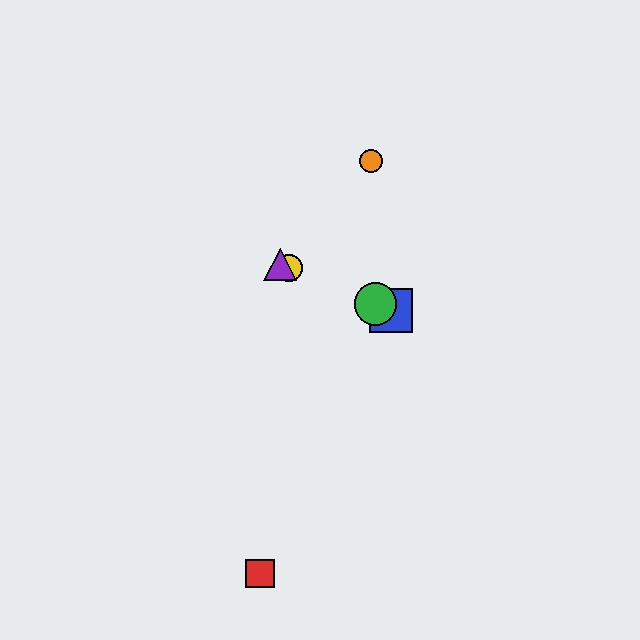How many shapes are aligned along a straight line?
4 shapes (the blue square, the green circle, the yellow circle, the purple triangle) are aligned along a straight line.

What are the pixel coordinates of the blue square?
The blue square is at (391, 310).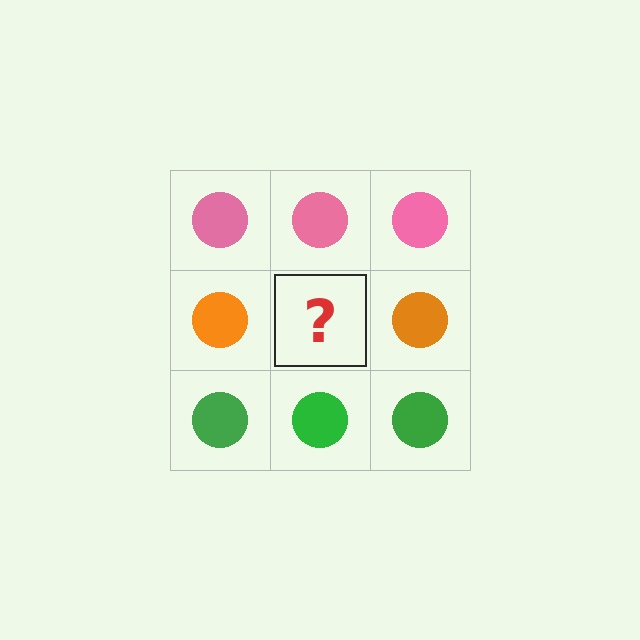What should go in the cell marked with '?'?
The missing cell should contain an orange circle.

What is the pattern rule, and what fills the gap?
The rule is that each row has a consistent color. The gap should be filled with an orange circle.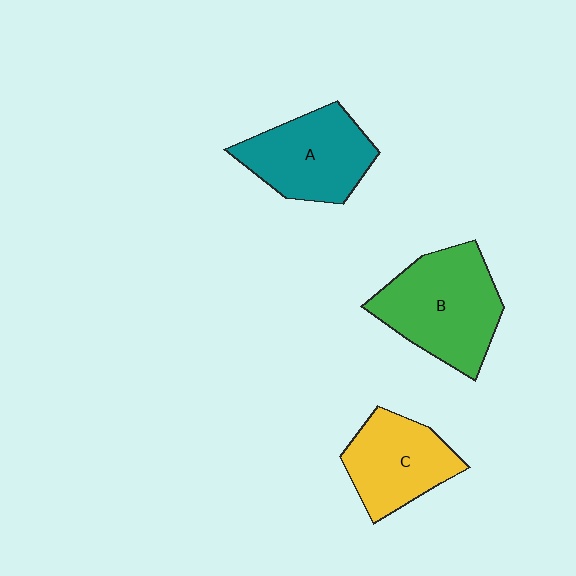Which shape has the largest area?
Shape B (green).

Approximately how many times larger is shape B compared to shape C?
Approximately 1.3 times.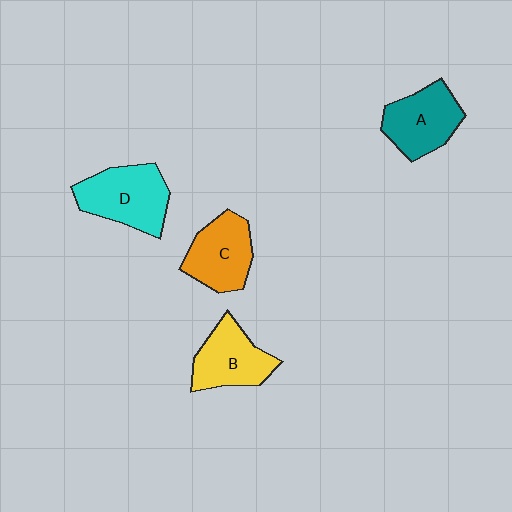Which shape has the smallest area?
Shape C (orange).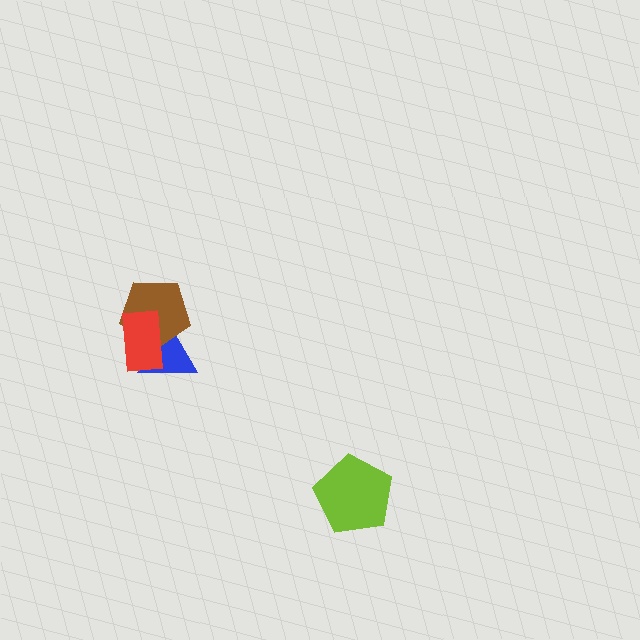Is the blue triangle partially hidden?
Yes, it is partially covered by another shape.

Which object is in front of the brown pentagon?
The red rectangle is in front of the brown pentagon.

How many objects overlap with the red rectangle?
2 objects overlap with the red rectangle.